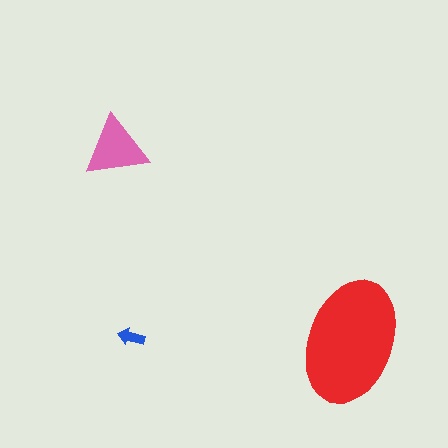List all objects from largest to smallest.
The red ellipse, the pink triangle, the blue arrow.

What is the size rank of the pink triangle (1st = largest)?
2nd.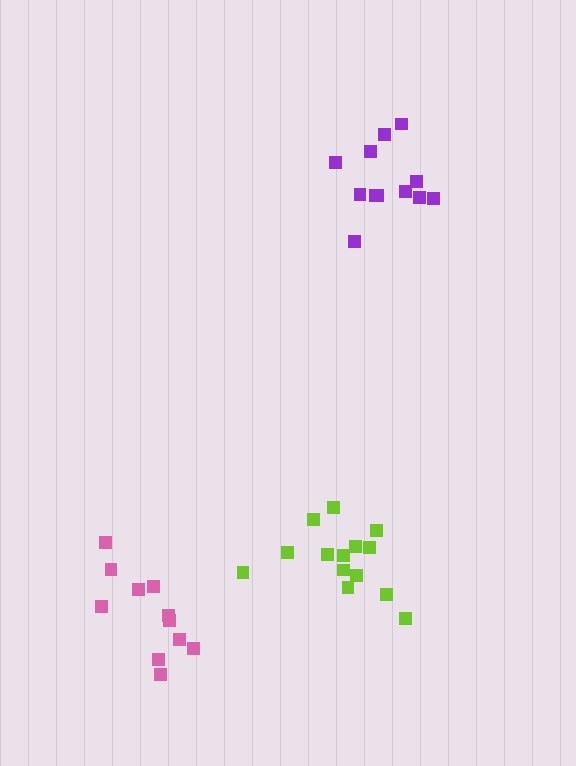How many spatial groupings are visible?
There are 3 spatial groupings.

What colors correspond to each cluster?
The clusters are colored: pink, purple, lime.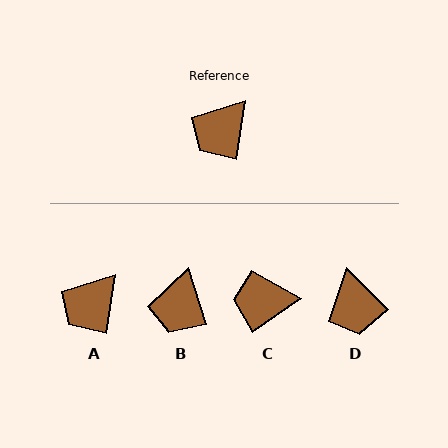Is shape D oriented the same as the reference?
No, it is off by about 54 degrees.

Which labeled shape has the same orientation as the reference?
A.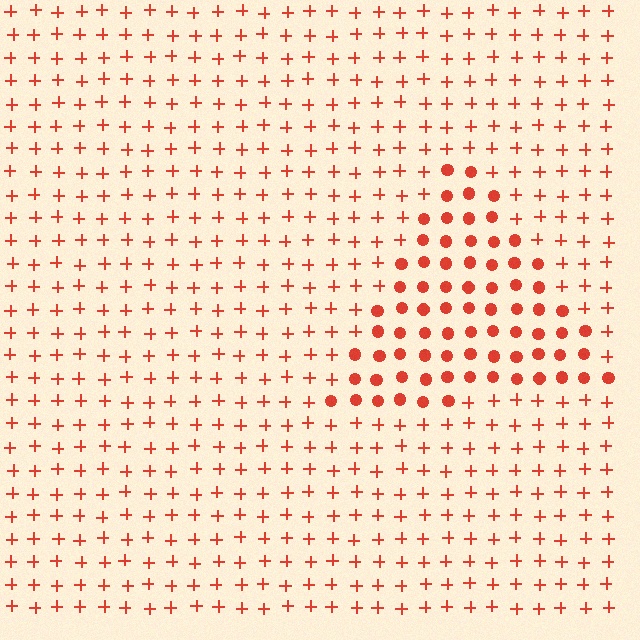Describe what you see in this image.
The image is filled with small red elements arranged in a uniform grid. A triangle-shaped region contains circles, while the surrounding area contains plus signs. The boundary is defined purely by the change in element shape.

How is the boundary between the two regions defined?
The boundary is defined by a change in element shape: circles inside vs. plus signs outside. All elements share the same color and spacing.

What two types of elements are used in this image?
The image uses circles inside the triangle region and plus signs outside it.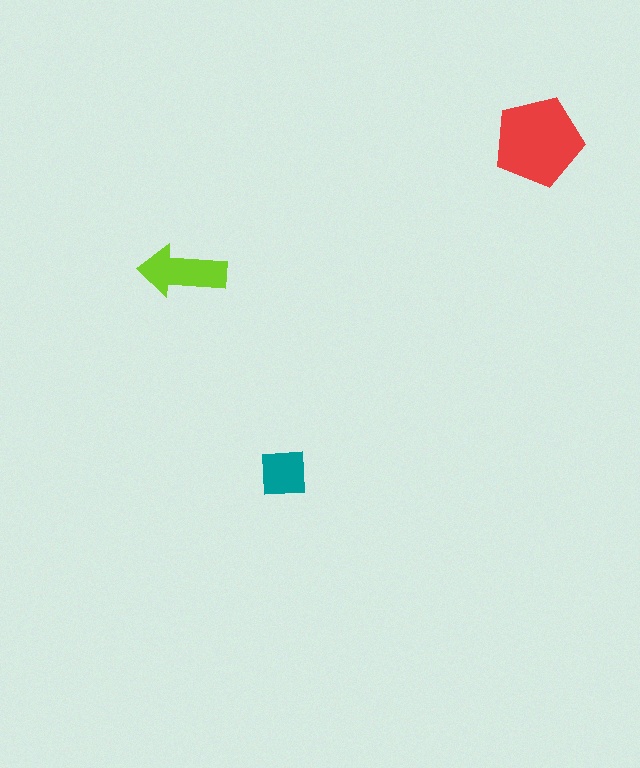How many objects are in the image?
There are 3 objects in the image.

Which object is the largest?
The red pentagon.